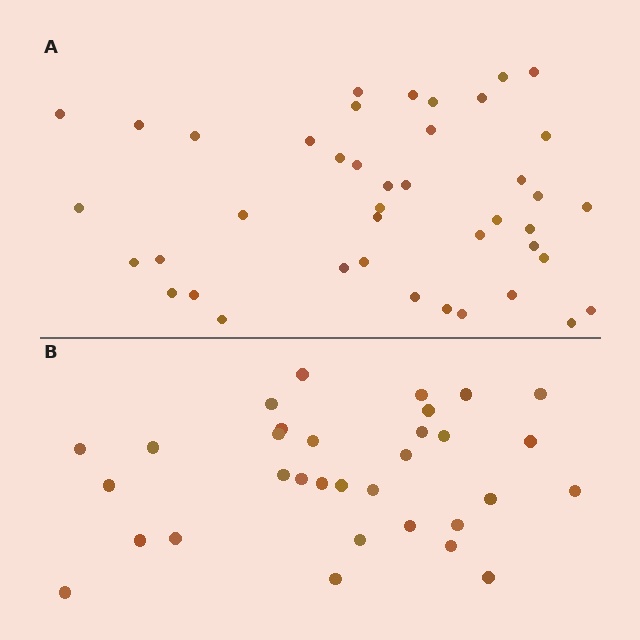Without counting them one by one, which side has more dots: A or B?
Region A (the top region) has more dots.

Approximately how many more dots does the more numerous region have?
Region A has roughly 10 or so more dots than region B.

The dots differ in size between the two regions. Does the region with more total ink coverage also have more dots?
No. Region B has more total ink coverage because its dots are larger, but region A actually contains more individual dots. Total area can be misleading — the number of items is what matters here.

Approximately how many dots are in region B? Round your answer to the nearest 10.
About 30 dots. (The exact count is 32, which rounds to 30.)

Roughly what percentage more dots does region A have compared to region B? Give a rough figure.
About 30% more.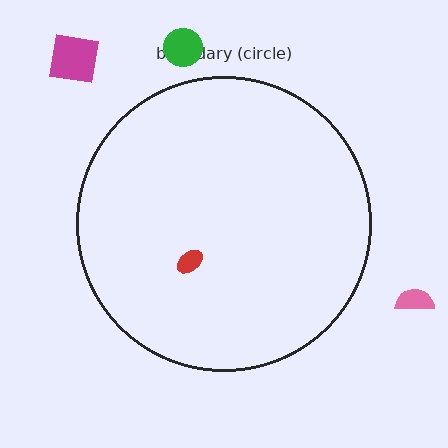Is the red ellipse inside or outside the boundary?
Inside.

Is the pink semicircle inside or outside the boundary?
Outside.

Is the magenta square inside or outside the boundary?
Outside.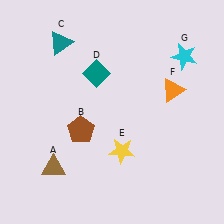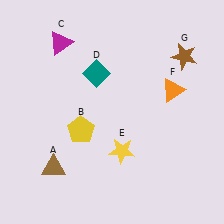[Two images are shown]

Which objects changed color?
B changed from brown to yellow. C changed from teal to magenta. G changed from cyan to brown.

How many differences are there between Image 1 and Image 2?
There are 3 differences between the two images.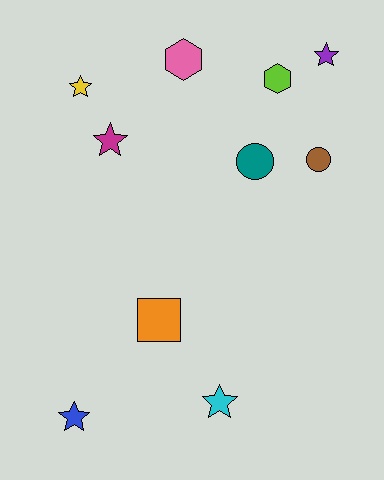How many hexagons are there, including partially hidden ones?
There are 2 hexagons.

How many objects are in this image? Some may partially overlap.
There are 10 objects.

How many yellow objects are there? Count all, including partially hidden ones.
There is 1 yellow object.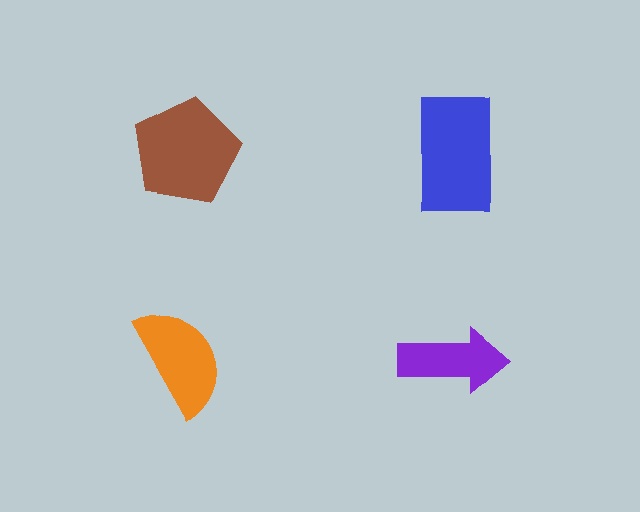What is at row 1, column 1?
A brown pentagon.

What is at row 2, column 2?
A purple arrow.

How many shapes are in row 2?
2 shapes.